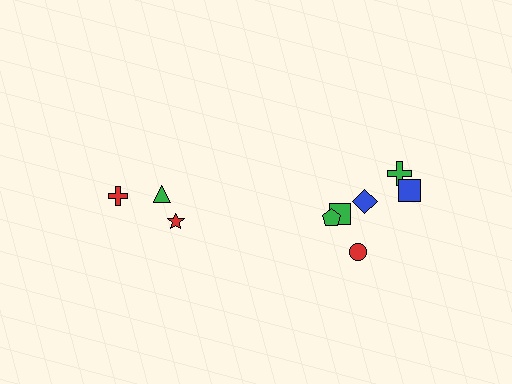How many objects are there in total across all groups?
There are 9 objects.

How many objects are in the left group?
There are 3 objects.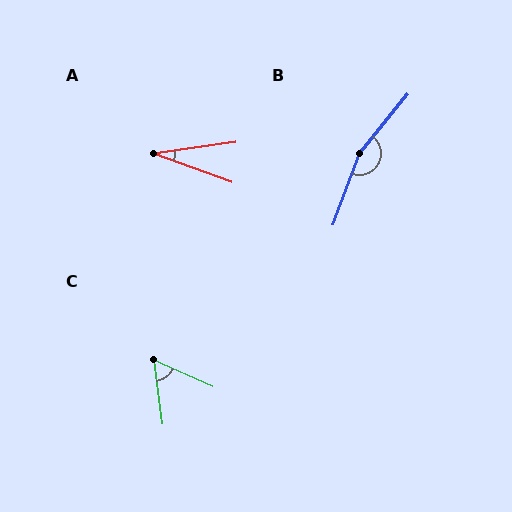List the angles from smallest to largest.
A (28°), C (58°), B (161°).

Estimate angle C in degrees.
Approximately 58 degrees.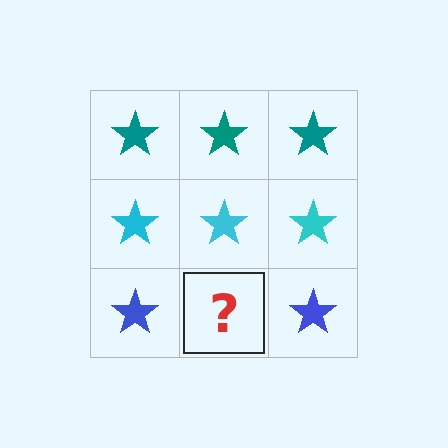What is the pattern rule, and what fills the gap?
The rule is that each row has a consistent color. The gap should be filled with a blue star.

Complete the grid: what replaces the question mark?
The question mark should be replaced with a blue star.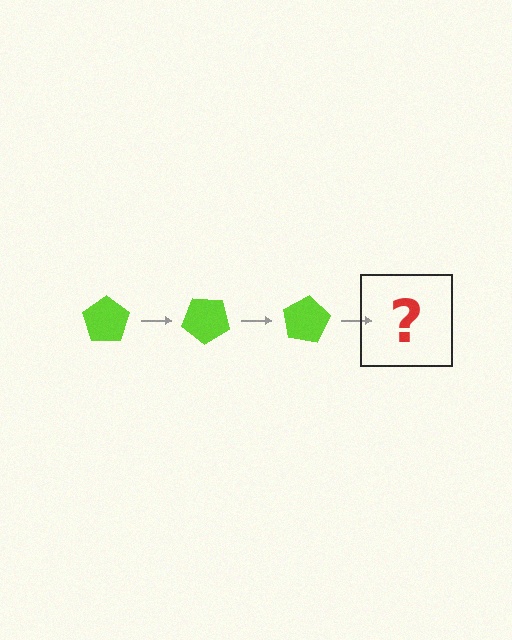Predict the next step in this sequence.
The next step is a lime pentagon rotated 120 degrees.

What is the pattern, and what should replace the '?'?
The pattern is that the pentagon rotates 40 degrees each step. The '?' should be a lime pentagon rotated 120 degrees.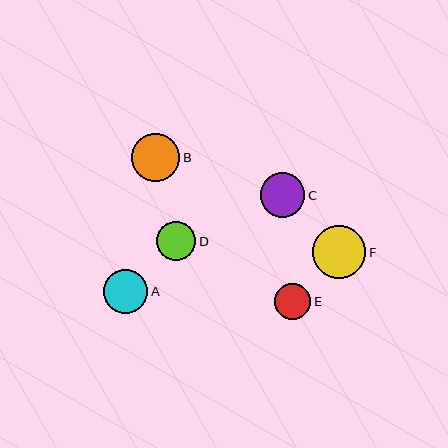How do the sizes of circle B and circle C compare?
Circle B and circle C are approximately the same size.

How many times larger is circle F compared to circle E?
Circle F is approximately 1.4 times the size of circle E.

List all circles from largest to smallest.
From largest to smallest: F, B, C, A, D, E.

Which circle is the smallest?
Circle E is the smallest with a size of approximately 36 pixels.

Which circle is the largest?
Circle F is the largest with a size of approximately 53 pixels.